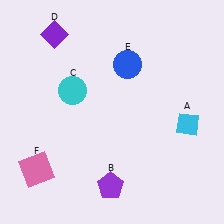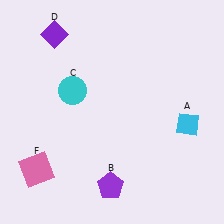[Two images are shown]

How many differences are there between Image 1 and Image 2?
There is 1 difference between the two images.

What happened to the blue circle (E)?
The blue circle (E) was removed in Image 2. It was in the top-right area of Image 1.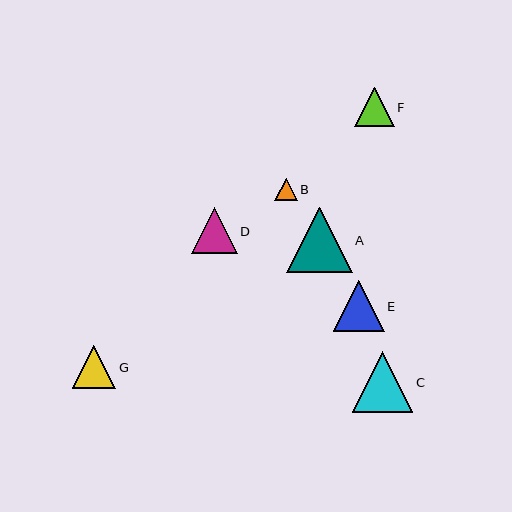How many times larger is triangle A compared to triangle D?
Triangle A is approximately 1.4 times the size of triangle D.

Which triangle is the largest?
Triangle A is the largest with a size of approximately 65 pixels.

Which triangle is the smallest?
Triangle B is the smallest with a size of approximately 22 pixels.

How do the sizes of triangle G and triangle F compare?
Triangle G and triangle F are approximately the same size.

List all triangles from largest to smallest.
From largest to smallest: A, C, E, D, G, F, B.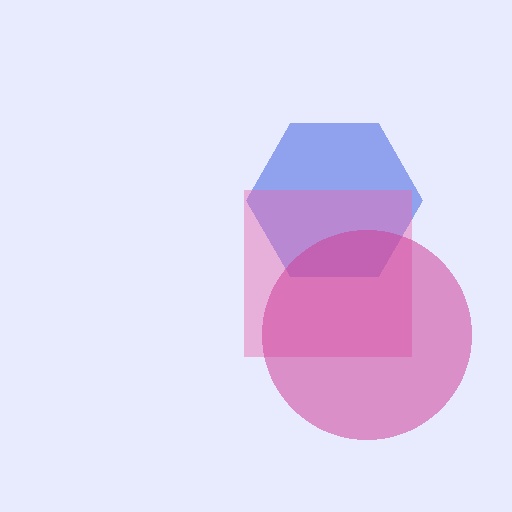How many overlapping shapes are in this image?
There are 3 overlapping shapes in the image.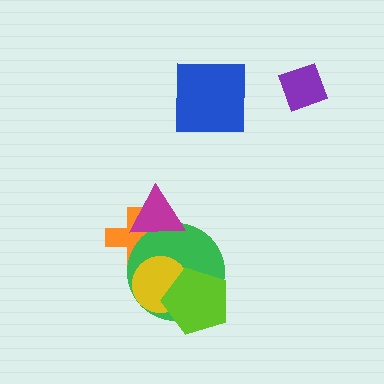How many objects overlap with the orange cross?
2 objects overlap with the orange cross.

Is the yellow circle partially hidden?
Yes, it is partially covered by another shape.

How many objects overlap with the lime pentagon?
2 objects overlap with the lime pentagon.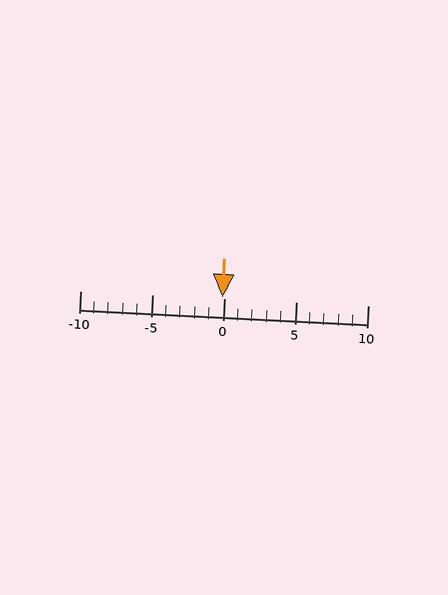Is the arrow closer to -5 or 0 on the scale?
The arrow is closer to 0.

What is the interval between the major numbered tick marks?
The major tick marks are spaced 5 units apart.